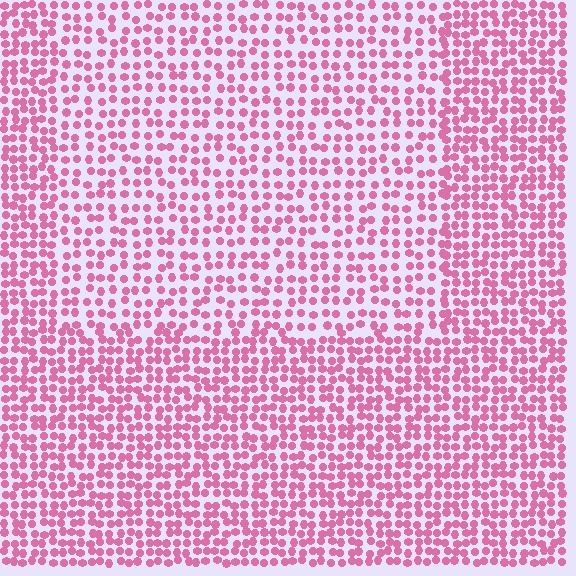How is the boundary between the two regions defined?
The boundary is defined by a change in element density (approximately 1.5x ratio). All elements are the same color, size, and shape.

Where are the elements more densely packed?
The elements are more densely packed outside the rectangle boundary.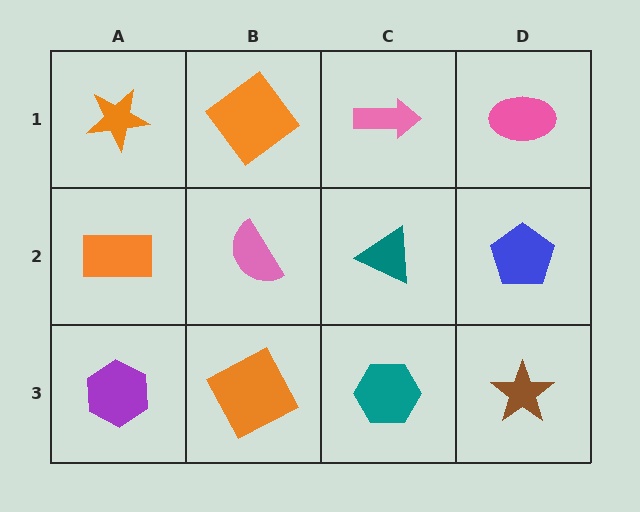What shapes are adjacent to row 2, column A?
An orange star (row 1, column A), a purple hexagon (row 3, column A), a pink semicircle (row 2, column B).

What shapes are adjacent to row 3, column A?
An orange rectangle (row 2, column A), an orange square (row 3, column B).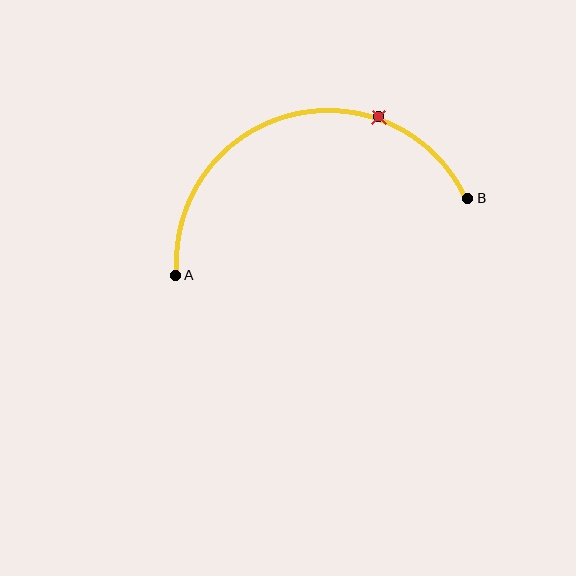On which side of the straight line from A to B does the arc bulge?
The arc bulges above the straight line connecting A and B.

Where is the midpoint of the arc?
The arc midpoint is the point on the curve farthest from the straight line joining A and B. It sits above that line.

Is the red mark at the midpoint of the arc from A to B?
No. The red mark lies on the arc but is closer to endpoint B. The arc midpoint would be at the point on the curve equidistant along the arc from both A and B.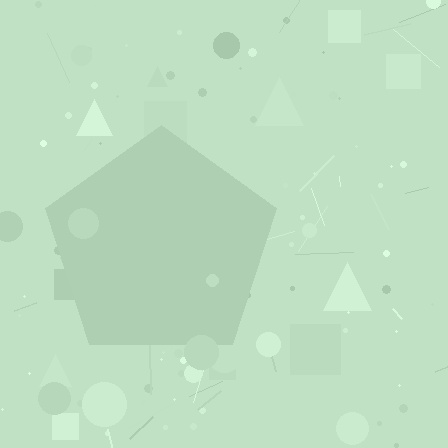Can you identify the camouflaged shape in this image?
The camouflaged shape is a pentagon.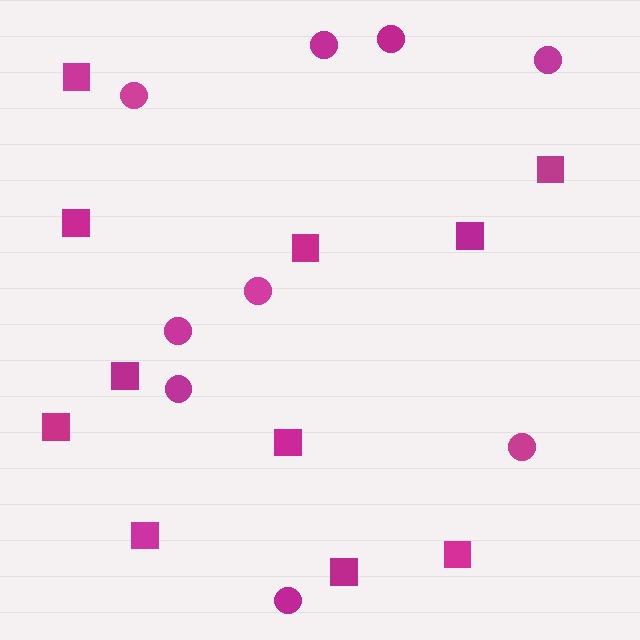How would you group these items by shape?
There are 2 groups: one group of squares (11) and one group of circles (9).